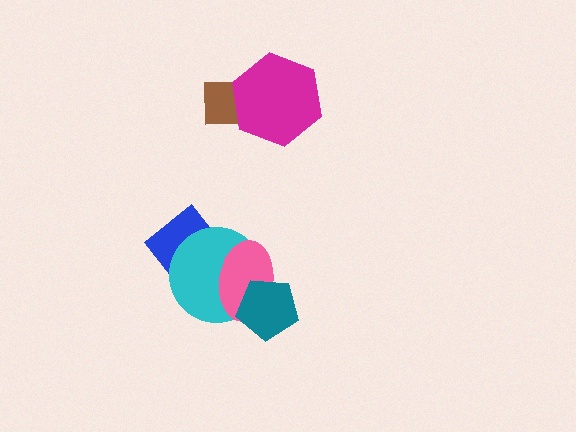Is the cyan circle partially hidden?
Yes, it is partially covered by another shape.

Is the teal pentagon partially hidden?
No, no other shape covers it.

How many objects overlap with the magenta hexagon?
1 object overlaps with the magenta hexagon.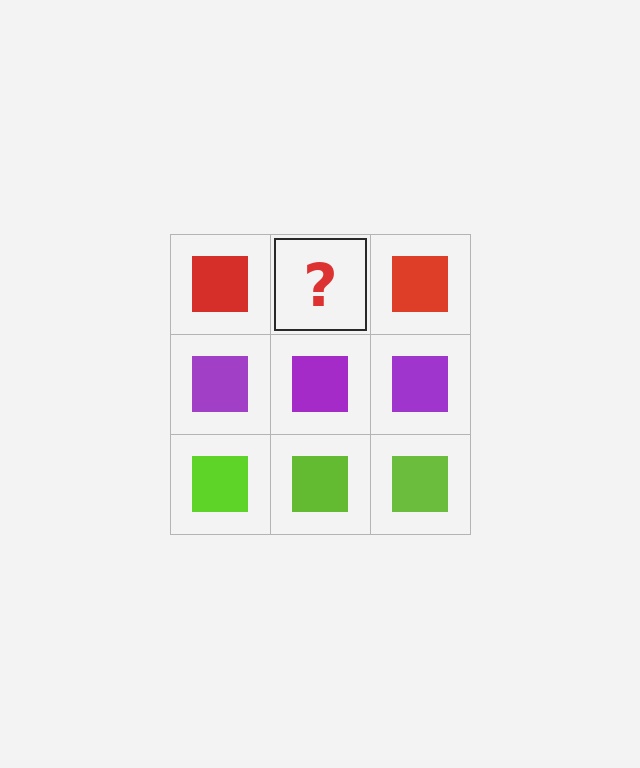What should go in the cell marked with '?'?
The missing cell should contain a red square.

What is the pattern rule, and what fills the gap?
The rule is that each row has a consistent color. The gap should be filled with a red square.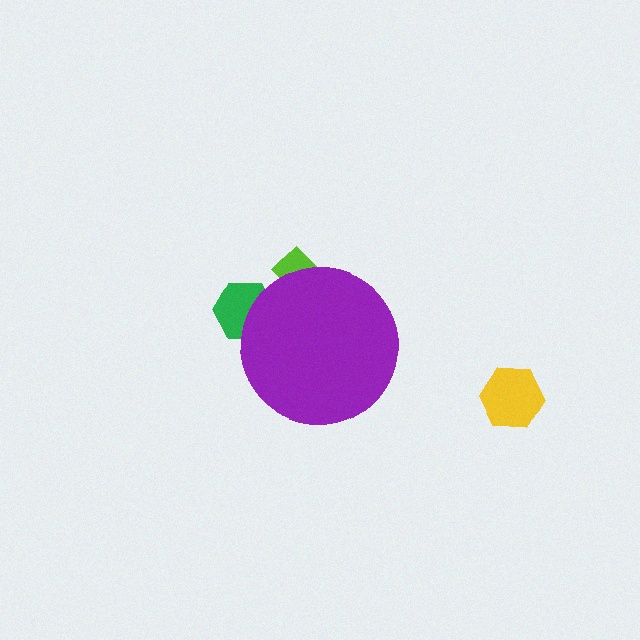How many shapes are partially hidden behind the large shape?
2 shapes are partially hidden.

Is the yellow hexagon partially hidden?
No, the yellow hexagon is fully visible.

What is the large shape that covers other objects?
A purple circle.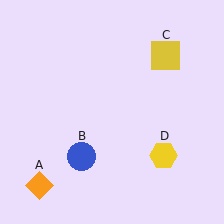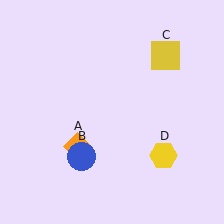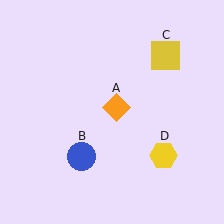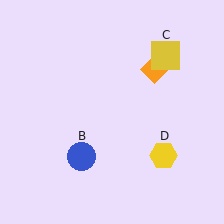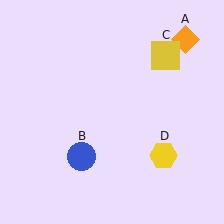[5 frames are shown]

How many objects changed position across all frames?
1 object changed position: orange diamond (object A).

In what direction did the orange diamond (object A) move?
The orange diamond (object A) moved up and to the right.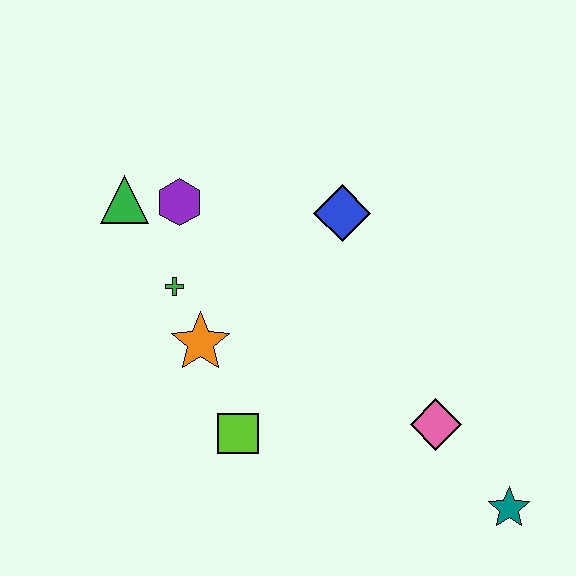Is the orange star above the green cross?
No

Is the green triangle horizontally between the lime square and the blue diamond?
No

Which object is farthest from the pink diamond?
The green triangle is farthest from the pink diamond.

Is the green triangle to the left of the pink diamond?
Yes